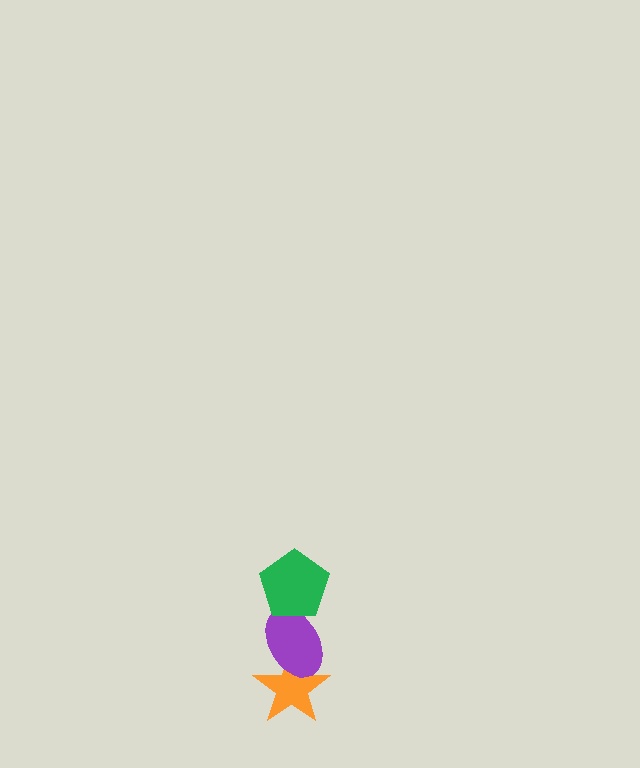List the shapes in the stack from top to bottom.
From top to bottom: the green pentagon, the purple ellipse, the orange star.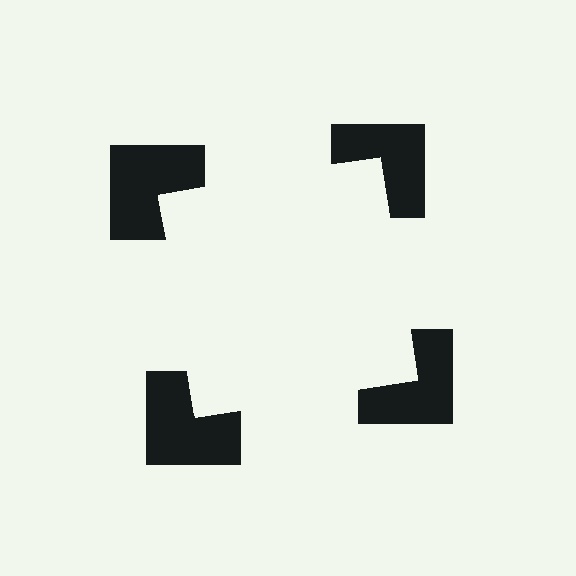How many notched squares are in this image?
There are 4 — one at each vertex of the illusory square.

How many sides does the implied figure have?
4 sides.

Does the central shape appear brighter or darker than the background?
It typically appears slightly brighter than the background, even though no actual brightness change is drawn.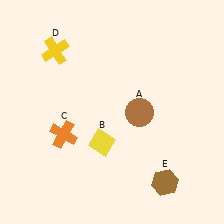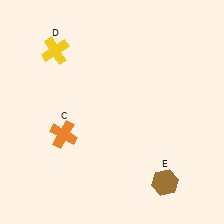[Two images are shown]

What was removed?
The brown circle (A), the yellow diamond (B) were removed in Image 2.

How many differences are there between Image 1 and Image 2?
There are 2 differences between the two images.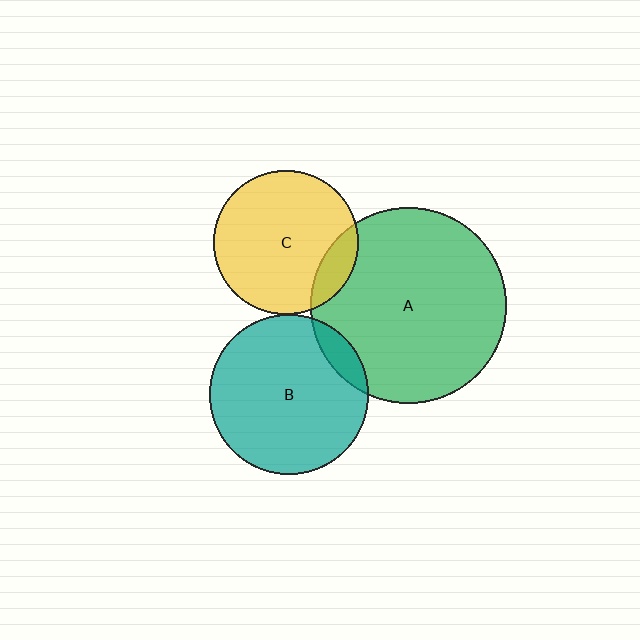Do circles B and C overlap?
Yes.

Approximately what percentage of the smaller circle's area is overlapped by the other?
Approximately 5%.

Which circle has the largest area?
Circle A (green).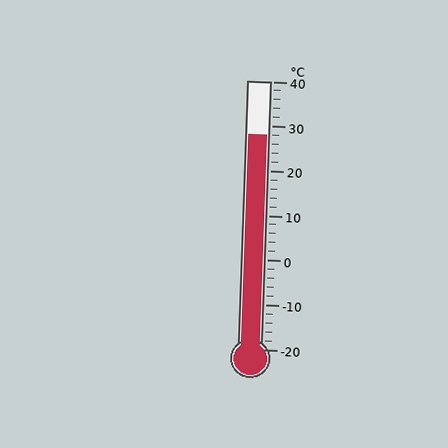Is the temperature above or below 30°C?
The temperature is below 30°C.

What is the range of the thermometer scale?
The thermometer scale ranges from -20°C to 40°C.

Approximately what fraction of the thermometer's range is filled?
The thermometer is filled to approximately 80% of its range.